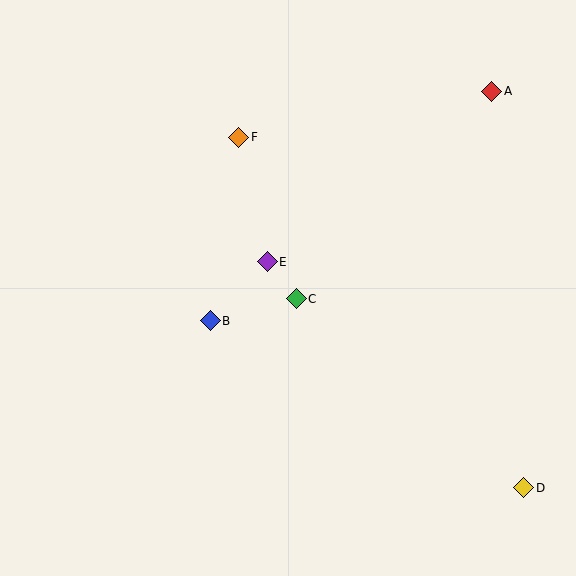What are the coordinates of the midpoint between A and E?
The midpoint between A and E is at (379, 177).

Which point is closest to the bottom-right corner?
Point D is closest to the bottom-right corner.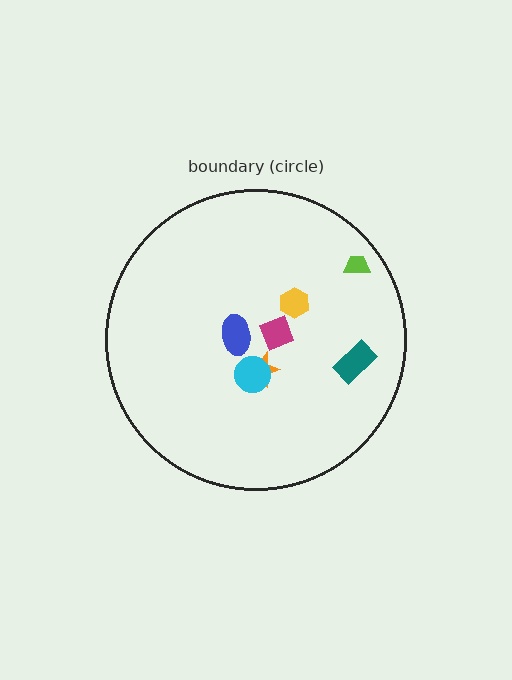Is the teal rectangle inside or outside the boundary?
Inside.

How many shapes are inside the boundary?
7 inside, 0 outside.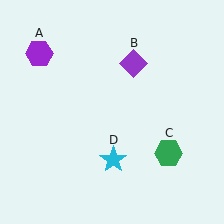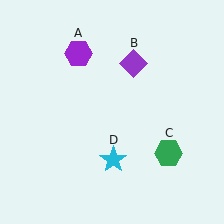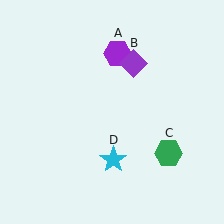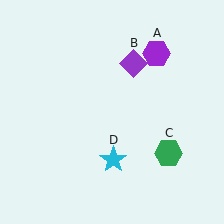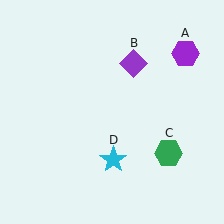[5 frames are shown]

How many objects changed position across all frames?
1 object changed position: purple hexagon (object A).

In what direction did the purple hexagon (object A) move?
The purple hexagon (object A) moved right.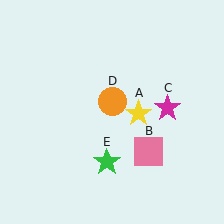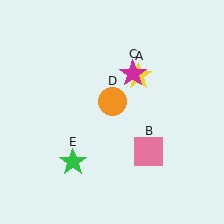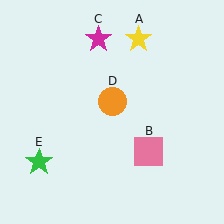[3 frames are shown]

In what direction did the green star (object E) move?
The green star (object E) moved left.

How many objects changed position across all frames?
3 objects changed position: yellow star (object A), magenta star (object C), green star (object E).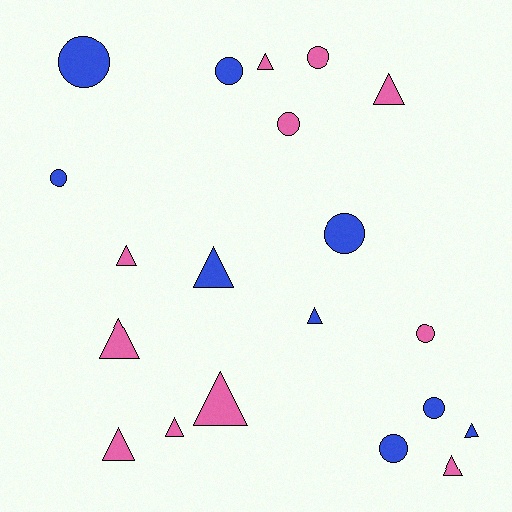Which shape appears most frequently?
Triangle, with 11 objects.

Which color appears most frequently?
Pink, with 11 objects.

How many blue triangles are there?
There are 3 blue triangles.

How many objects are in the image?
There are 20 objects.